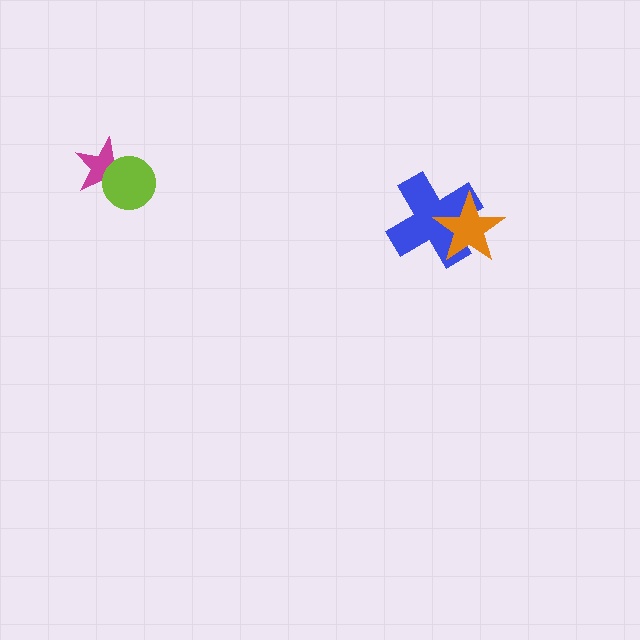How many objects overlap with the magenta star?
1 object overlaps with the magenta star.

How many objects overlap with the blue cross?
1 object overlaps with the blue cross.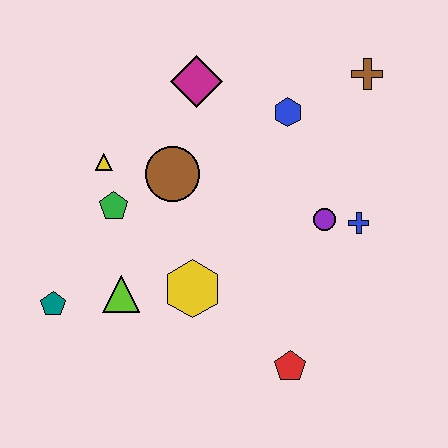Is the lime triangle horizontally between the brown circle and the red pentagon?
No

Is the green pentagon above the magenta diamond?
No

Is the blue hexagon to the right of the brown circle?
Yes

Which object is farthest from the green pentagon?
The brown cross is farthest from the green pentagon.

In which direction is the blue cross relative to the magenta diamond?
The blue cross is to the right of the magenta diamond.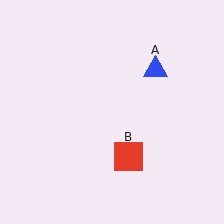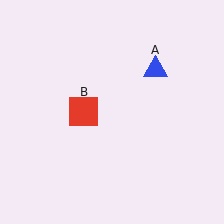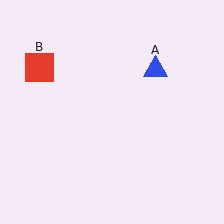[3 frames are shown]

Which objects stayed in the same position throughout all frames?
Blue triangle (object A) remained stationary.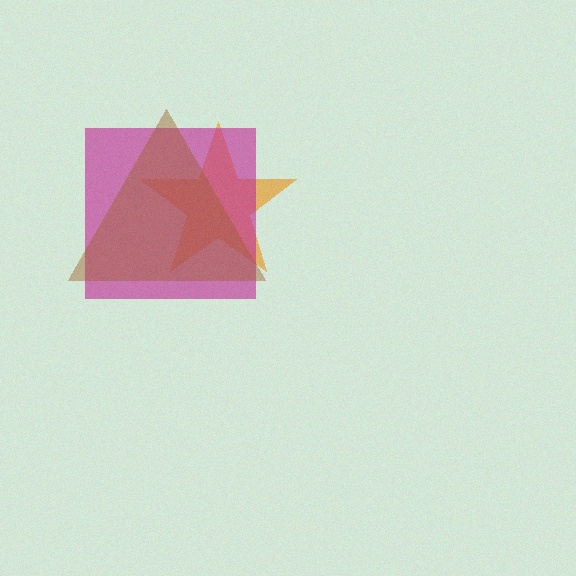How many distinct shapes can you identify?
There are 3 distinct shapes: an orange star, a magenta square, a brown triangle.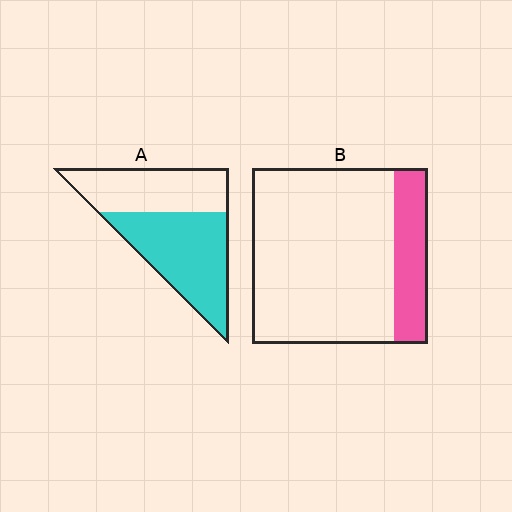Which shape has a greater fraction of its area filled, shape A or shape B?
Shape A.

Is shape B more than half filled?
No.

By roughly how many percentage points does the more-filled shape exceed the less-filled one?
By roughly 35 percentage points (A over B).